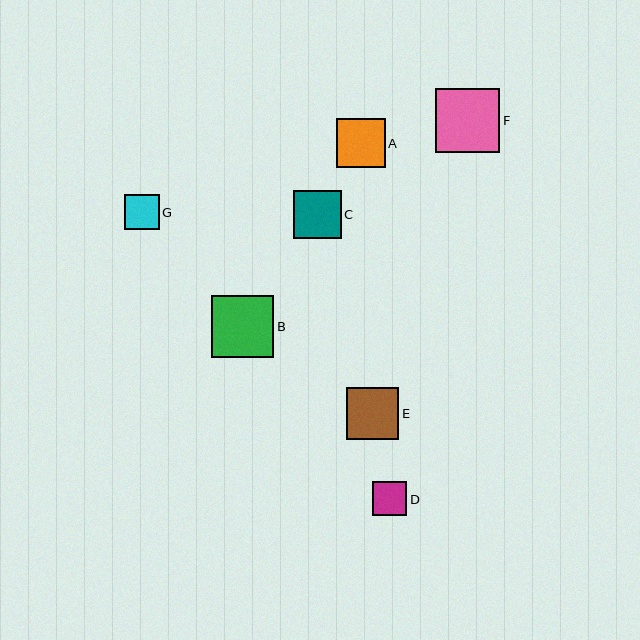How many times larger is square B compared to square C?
Square B is approximately 1.3 times the size of square C.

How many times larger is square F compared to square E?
Square F is approximately 1.2 times the size of square E.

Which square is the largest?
Square F is the largest with a size of approximately 64 pixels.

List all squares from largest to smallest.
From largest to smallest: F, B, E, A, C, G, D.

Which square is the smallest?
Square D is the smallest with a size of approximately 34 pixels.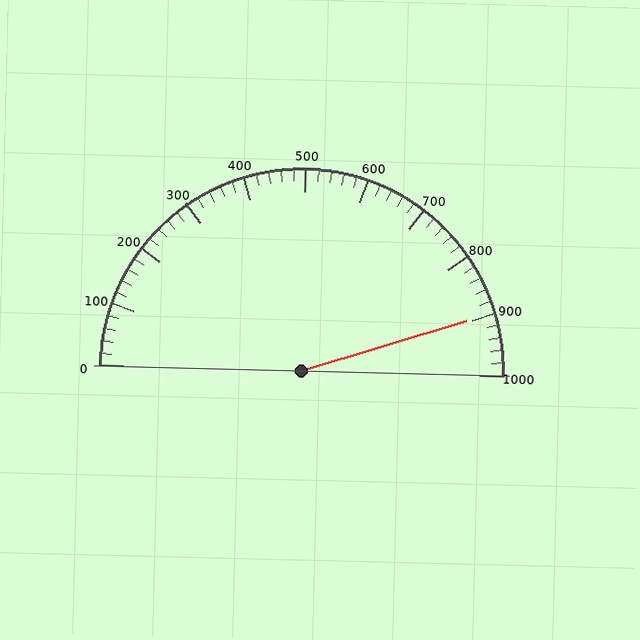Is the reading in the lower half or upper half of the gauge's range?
The reading is in the upper half of the range (0 to 1000).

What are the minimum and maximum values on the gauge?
The gauge ranges from 0 to 1000.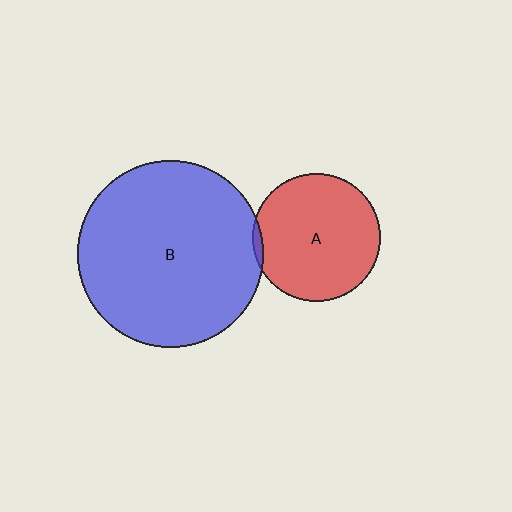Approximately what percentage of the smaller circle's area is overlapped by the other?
Approximately 5%.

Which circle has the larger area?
Circle B (blue).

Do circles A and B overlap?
Yes.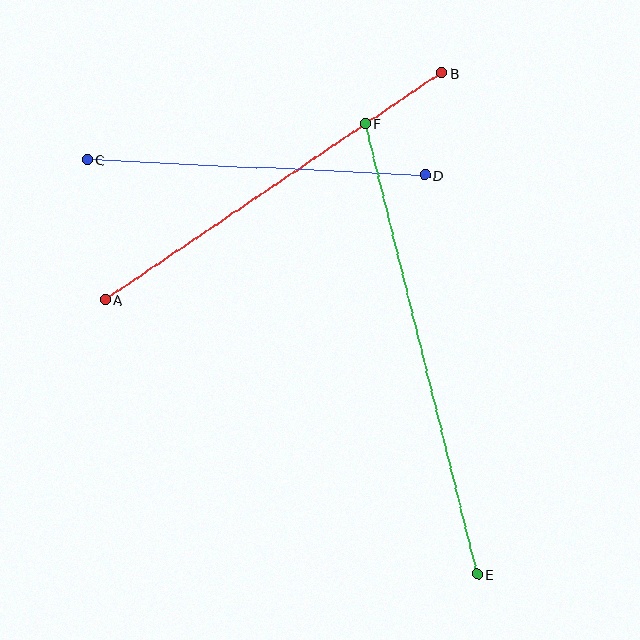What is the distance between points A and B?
The distance is approximately 406 pixels.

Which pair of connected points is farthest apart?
Points E and F are farthest apart.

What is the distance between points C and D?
The distance is approximately 338 pixels.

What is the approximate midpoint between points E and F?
The midpoint is at approximately (421, 349) pixels.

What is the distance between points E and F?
The distance is approximately 465 pixels.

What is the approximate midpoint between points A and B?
The midpoint is at approximately (273, 186) pixels.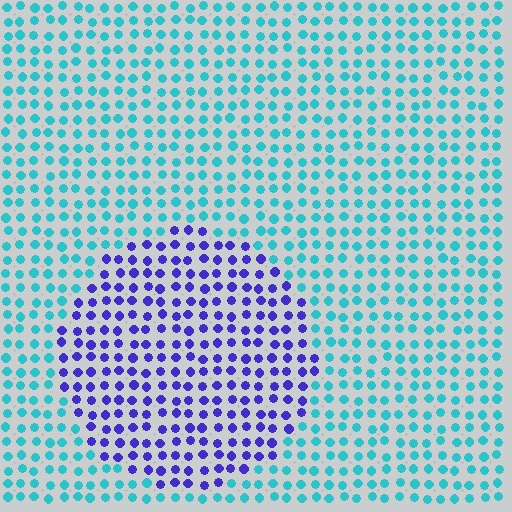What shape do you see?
I see a circle.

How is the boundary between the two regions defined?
The boundary is defined purely by a slight shift in hue (about 67 degrees). Spacing, size, and orientation are identical on both sides.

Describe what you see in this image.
The image is filled with small cyan elements in a uniform arrangement. A circle-shaped region is visible where the elements are tinted to a slightly different hue, forming a subtle color boundary.